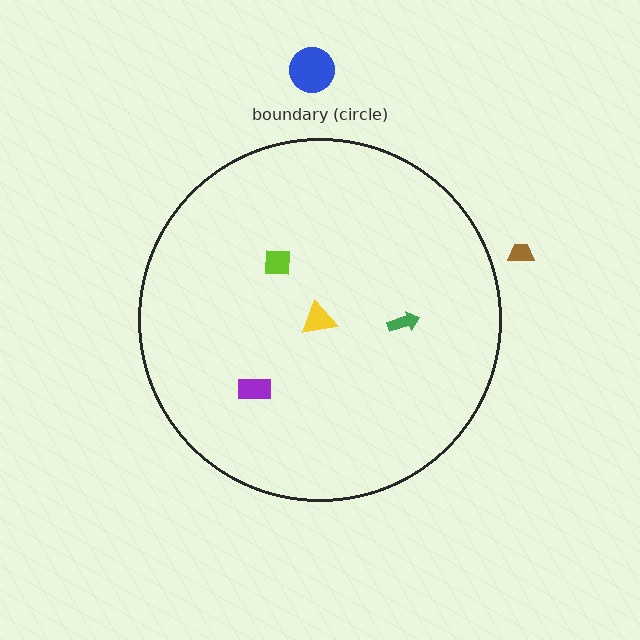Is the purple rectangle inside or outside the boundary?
Inside.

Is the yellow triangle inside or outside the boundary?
Inside.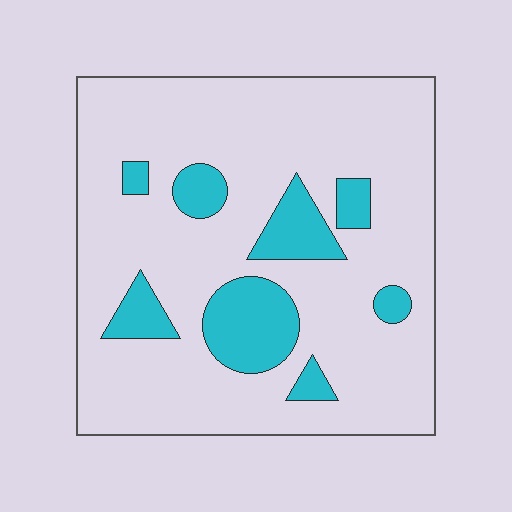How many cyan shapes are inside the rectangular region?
8.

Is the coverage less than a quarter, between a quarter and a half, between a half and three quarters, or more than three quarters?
Less than a quarter.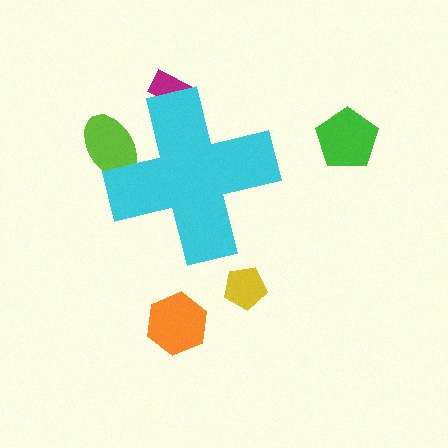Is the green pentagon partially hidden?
No, the green pentagon is fully visible.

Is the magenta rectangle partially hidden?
Yes, the magenta rectangle is partially hidden behind the cyan cross.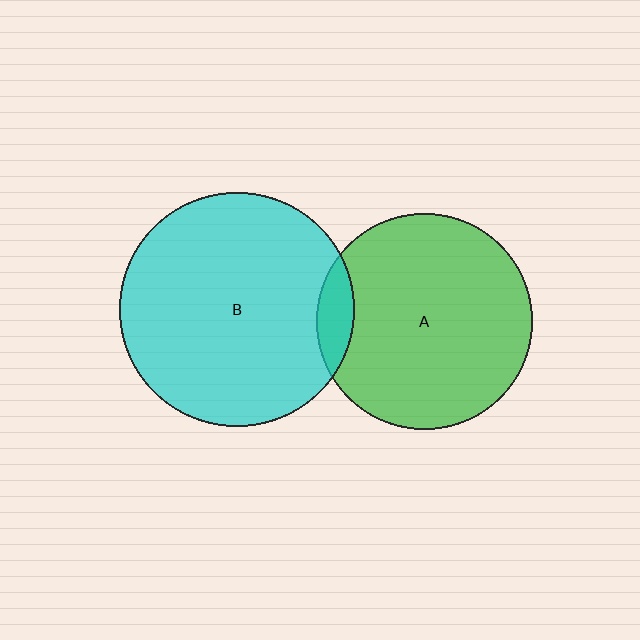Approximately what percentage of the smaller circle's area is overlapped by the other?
Approximately 10%.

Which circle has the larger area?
Circle B (cyan).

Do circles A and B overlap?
Yes.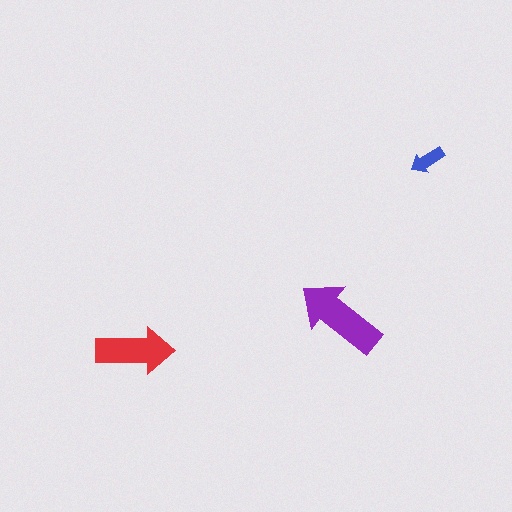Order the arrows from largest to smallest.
the purple one, the red one, the blue one.